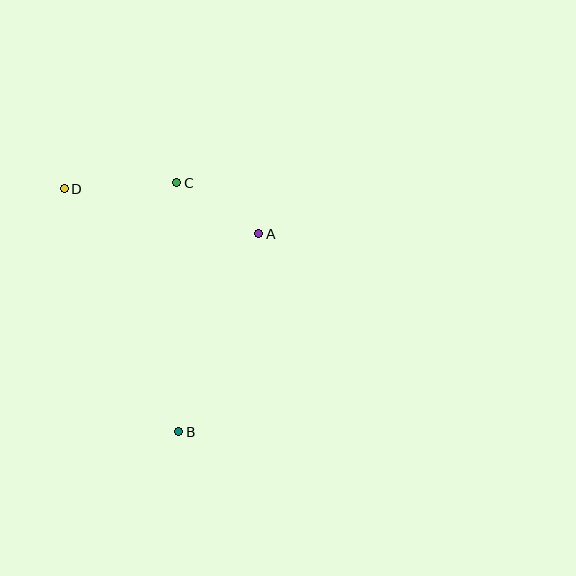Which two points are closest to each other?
Points A and C are closest to each other.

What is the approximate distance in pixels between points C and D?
The distance between C and D is approximately 113 pixels.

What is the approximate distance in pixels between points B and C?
The distance between B and C is approximately 249 pixels.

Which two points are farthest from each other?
Points B and D are farthest from each other.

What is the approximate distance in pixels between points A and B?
The distance between A and B is approximately 214 pixels.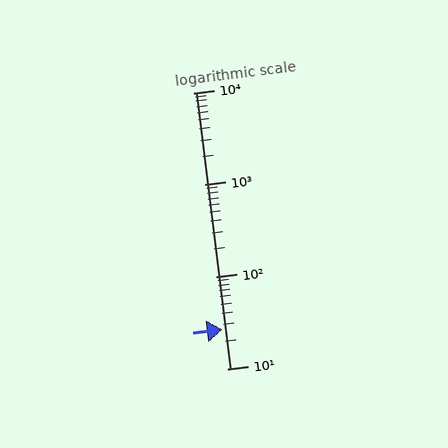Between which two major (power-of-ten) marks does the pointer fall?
The pointer is between 10 and 100.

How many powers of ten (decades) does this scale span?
The scale spans 3 decades, from 10 to 10000.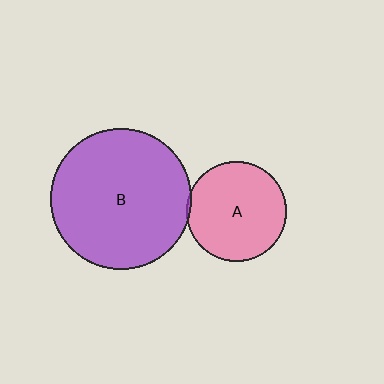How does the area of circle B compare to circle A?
Approximately 2.0 times.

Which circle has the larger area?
Circle B (purple).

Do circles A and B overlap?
Yes.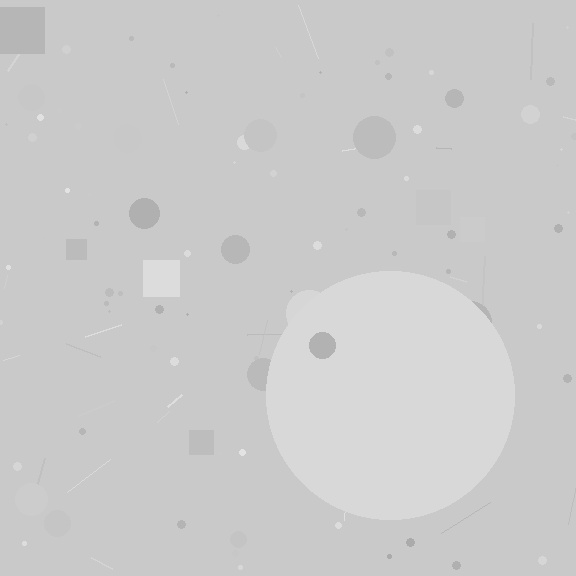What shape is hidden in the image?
A circle is hidden in the image.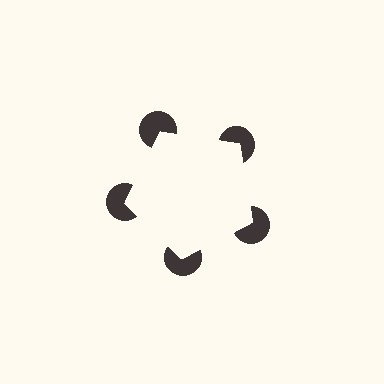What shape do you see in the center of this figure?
An illusory pentagon — its edges are inferred from the aligned wedge cuts in the pac-man discs, not physically drawn.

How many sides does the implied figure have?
5 sides.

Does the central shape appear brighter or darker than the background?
It typically appears slightly brighter than the background, even though no actual brightness change is drawn.